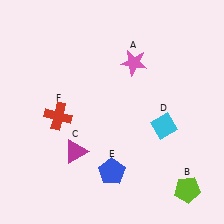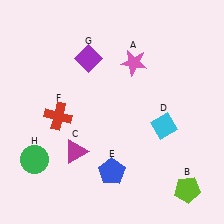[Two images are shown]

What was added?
A purple diamond (G), a green circle (H) were added in Image 2.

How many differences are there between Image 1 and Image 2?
There are 2 differences between the two images.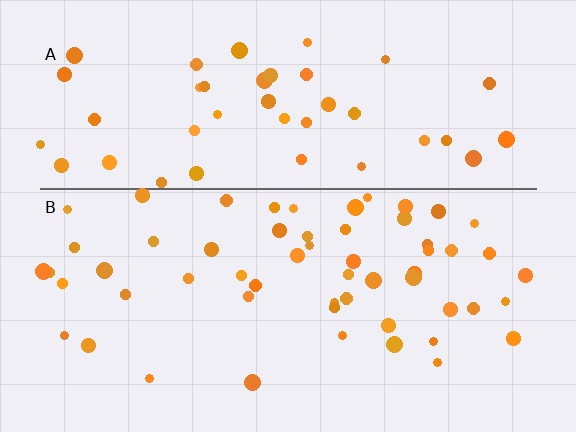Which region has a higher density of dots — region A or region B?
B (the bottom).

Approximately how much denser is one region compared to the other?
Approximately 1.3× — region B over region A.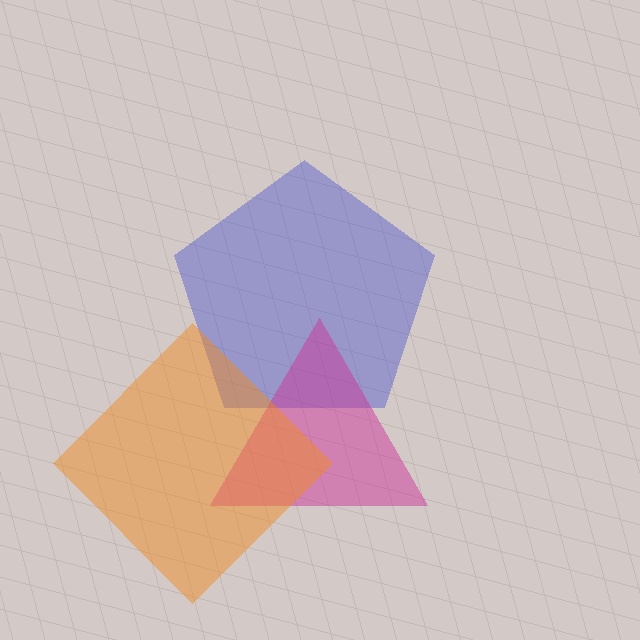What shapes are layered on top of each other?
The layered shapes are: a blue pentagon, a magenta triangle, an orange diamond.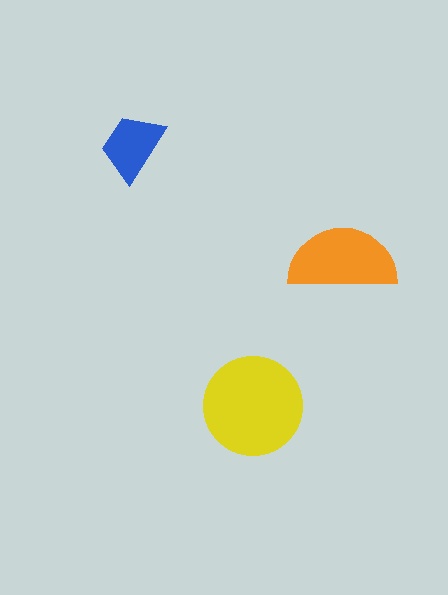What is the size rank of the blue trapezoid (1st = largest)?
3rd.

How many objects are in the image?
There are 3 objects in the image.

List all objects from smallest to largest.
The blue trapezoid, the orange semicircle, the yellow circle.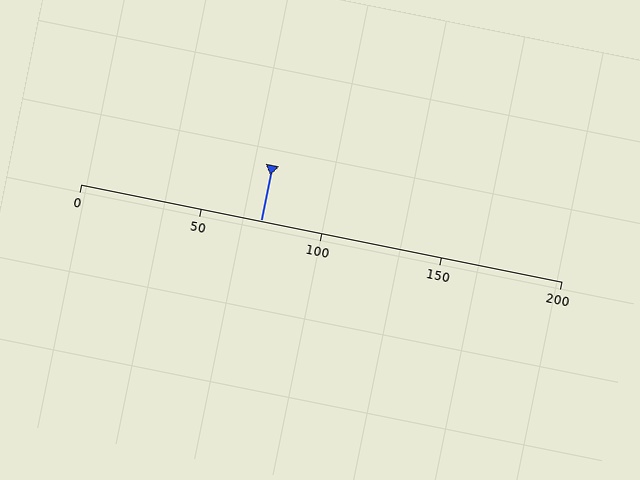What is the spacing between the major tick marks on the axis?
The major ticks are spaced 50 apart.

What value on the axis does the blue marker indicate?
The marker indicates approximately 75.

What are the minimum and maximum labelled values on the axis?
The axis runs from 0 to 200.